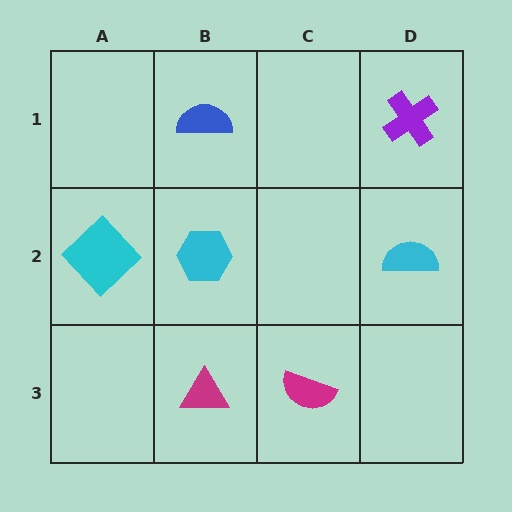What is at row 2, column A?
A cyan diamond.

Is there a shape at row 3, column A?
No, that cell is empty.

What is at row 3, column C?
A magenta semicircle.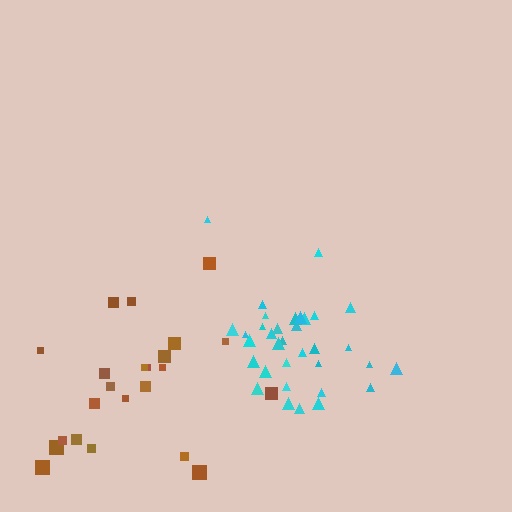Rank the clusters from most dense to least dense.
cyan, brown.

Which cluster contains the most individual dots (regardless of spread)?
Cyan (34).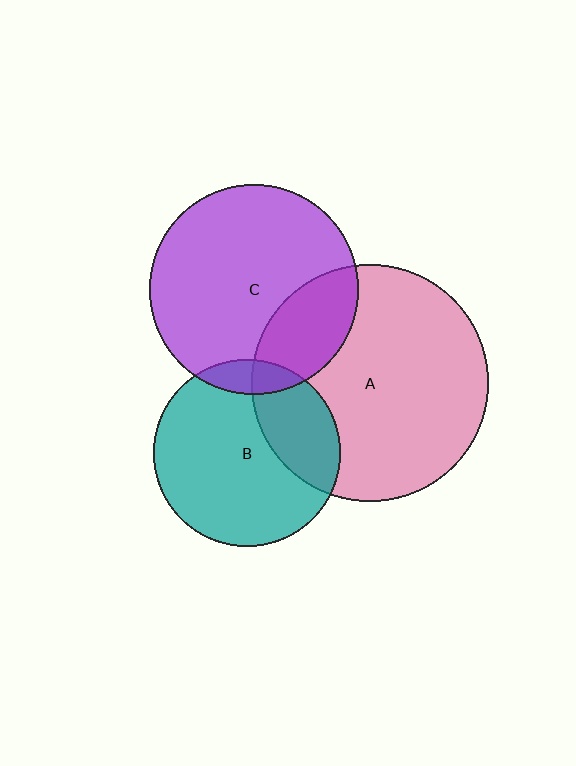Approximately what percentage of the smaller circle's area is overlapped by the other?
Approximately 30%.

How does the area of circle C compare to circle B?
Approximately 1.3 times.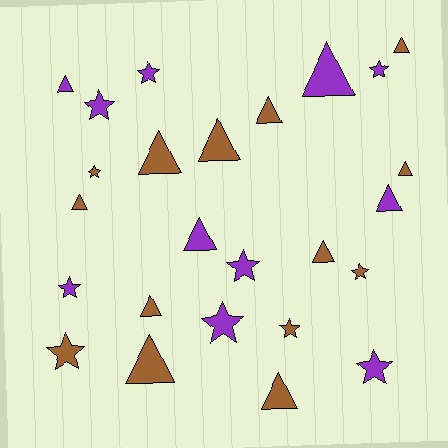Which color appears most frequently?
Brown, with 14 objects.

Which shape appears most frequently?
Triangle, with 14 objects.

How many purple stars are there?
There are 7 purple stars.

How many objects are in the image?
There are 25 objects.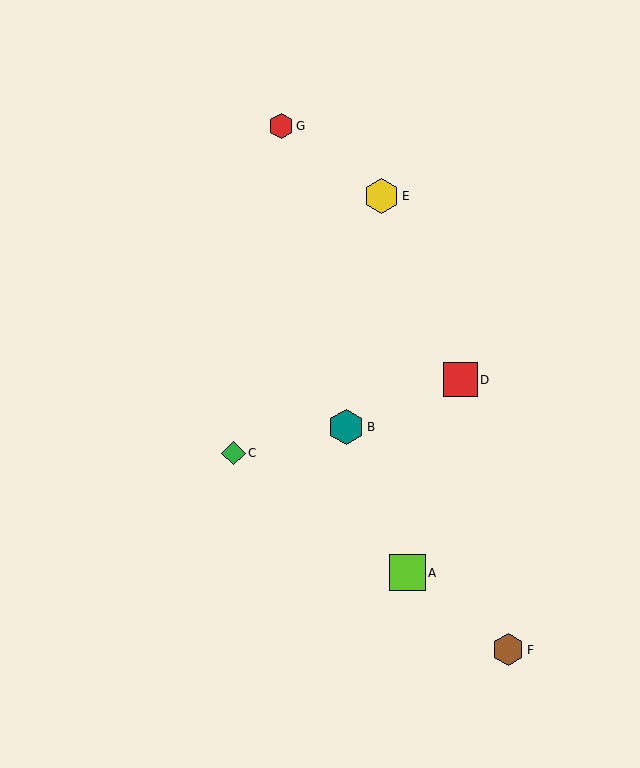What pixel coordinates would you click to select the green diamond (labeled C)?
Click at (233, 453) to select the green diamond C.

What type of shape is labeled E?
Shape E is a yellow hexagon.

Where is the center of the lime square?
The center of the lime square is at (407, 573).